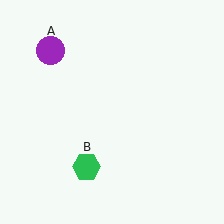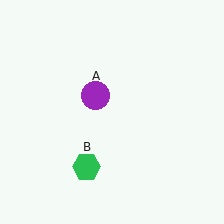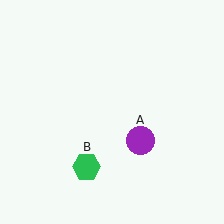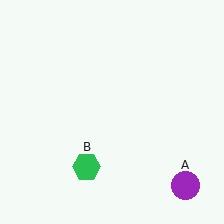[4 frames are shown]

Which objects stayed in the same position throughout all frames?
Green hexagon (object B) remained stationary.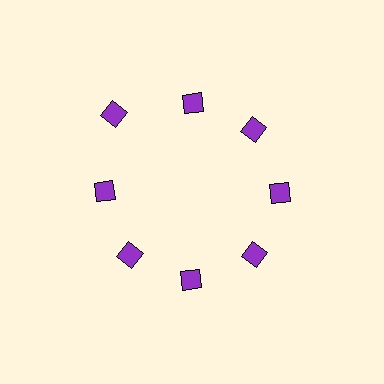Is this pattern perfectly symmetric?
No. The 8 purple diamonds are arranged in a ring, but one element near the 10 o'clock position is pushed outward from the center, breaking the 8-fold rotational symmetry.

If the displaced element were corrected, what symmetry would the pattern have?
It would have 8-fold rotational symmetry — the pattern would map onto itself every 45 degrees.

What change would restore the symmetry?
The symmetry would be restored by moving it inward, back onto the ring so that all 8 diamonds sit at equal angles and equal distance from the center.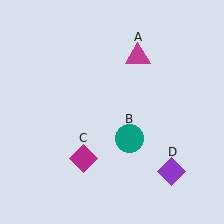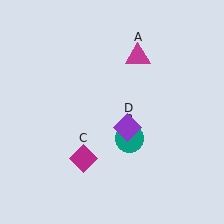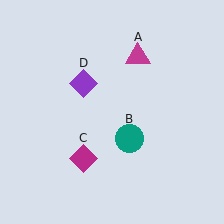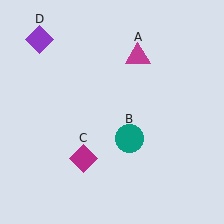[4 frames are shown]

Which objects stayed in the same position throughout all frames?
Magenta triangle (object A) and teal circle (object B) and magenta diamond (object C) remained stationary.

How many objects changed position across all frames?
1 object changed position: purple diamond (object D).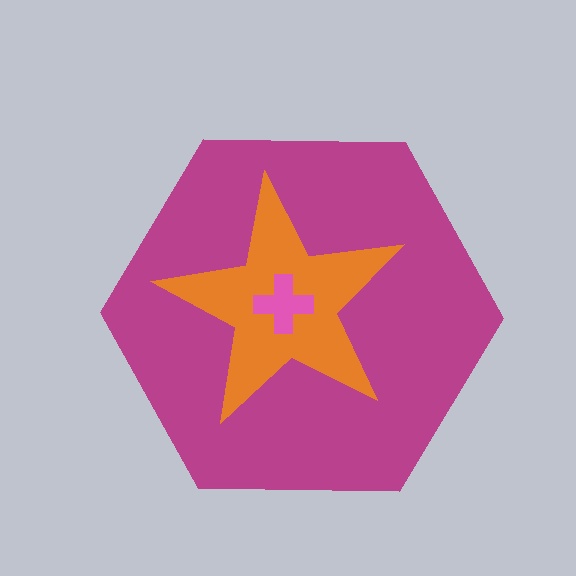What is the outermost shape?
The magenta hexagon.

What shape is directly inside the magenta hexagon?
The orange star.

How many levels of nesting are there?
3.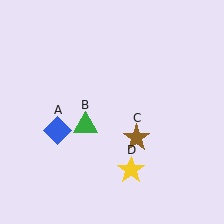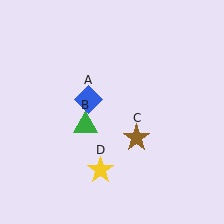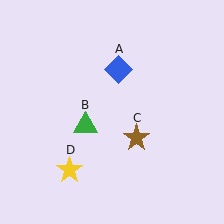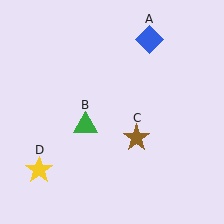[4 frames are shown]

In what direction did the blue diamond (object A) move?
The blue diamond (object A) moved up and to the right.